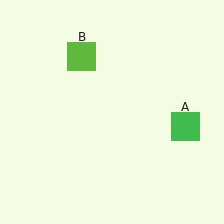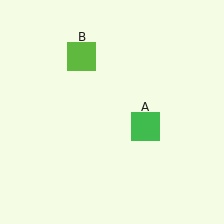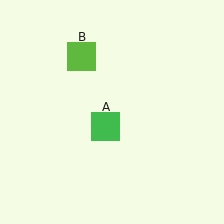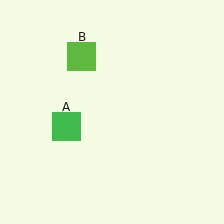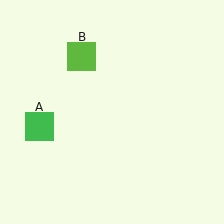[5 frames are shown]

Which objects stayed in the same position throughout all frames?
Lime square (object B) remained stationary.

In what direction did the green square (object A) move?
The green square (object A) moved left.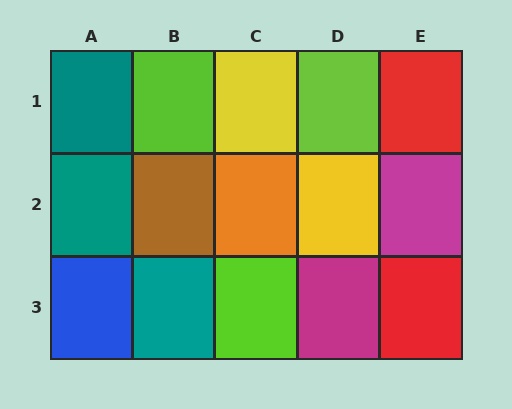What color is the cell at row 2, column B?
Brown.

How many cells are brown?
1 cell is brown.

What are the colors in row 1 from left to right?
Teal, lime, yellow, lime, red.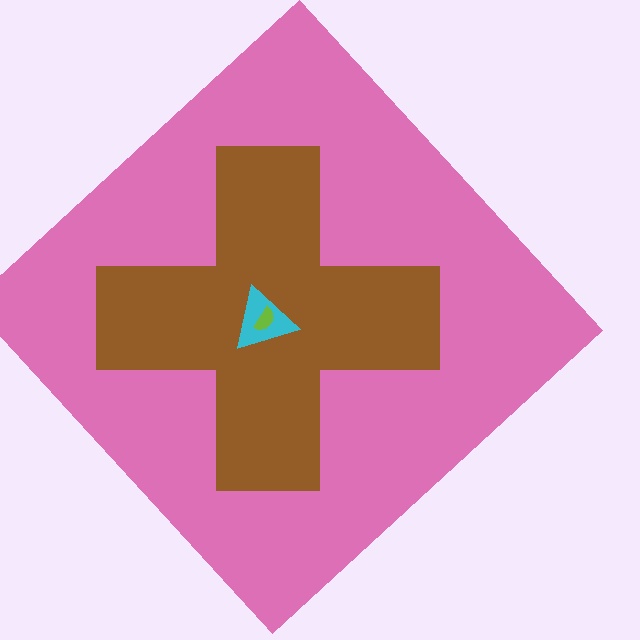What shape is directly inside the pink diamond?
The brown cross.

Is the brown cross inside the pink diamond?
Yes.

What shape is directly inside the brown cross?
The cyan triangle.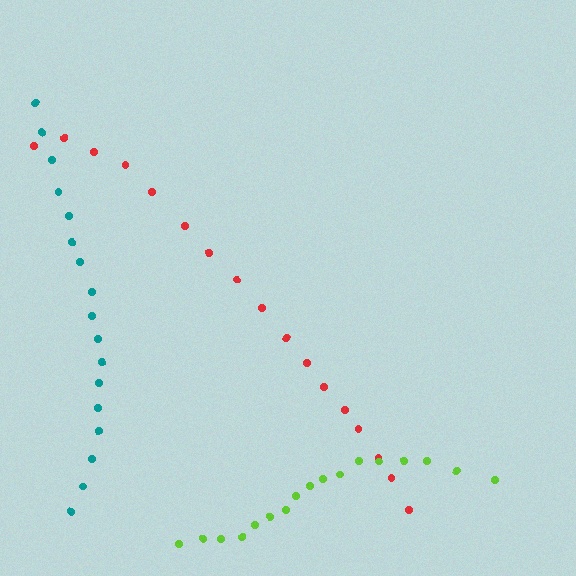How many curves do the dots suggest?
There are 3 distinct paths.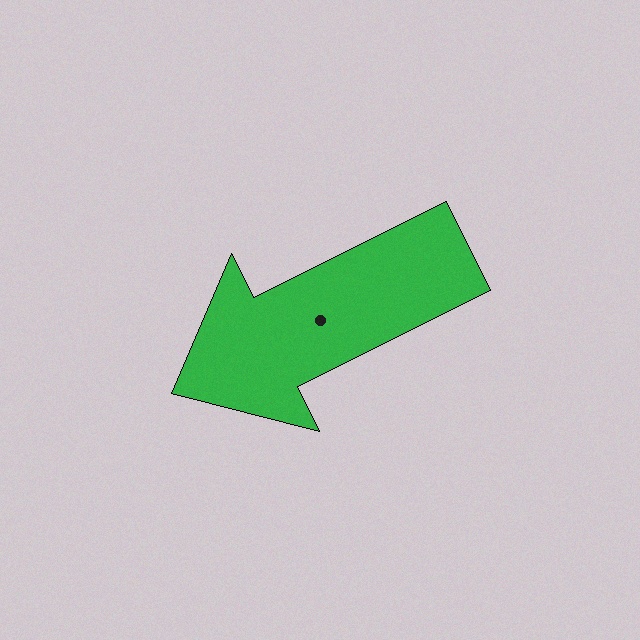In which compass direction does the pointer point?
Southwest.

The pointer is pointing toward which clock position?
Roughly 8 o'clock.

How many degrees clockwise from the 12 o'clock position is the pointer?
Approximately 244 degrees.